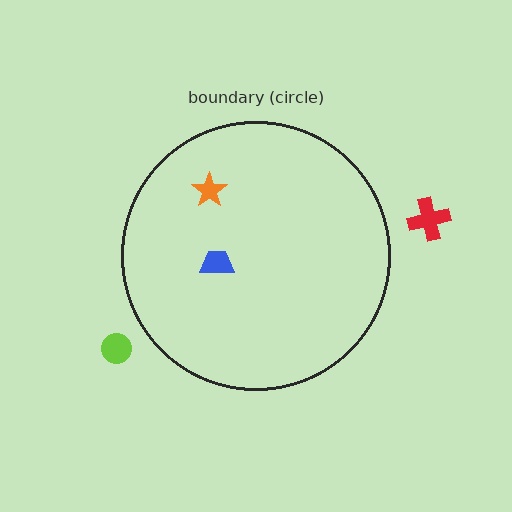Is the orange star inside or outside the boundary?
Inside.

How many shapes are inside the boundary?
2 inside, 2 outside.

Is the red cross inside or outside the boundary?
Outside.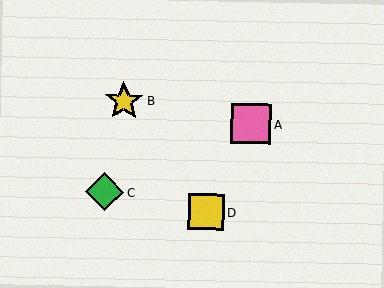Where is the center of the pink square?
The center of the pink square is at (251, 124).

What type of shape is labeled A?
Shape A is a pink square.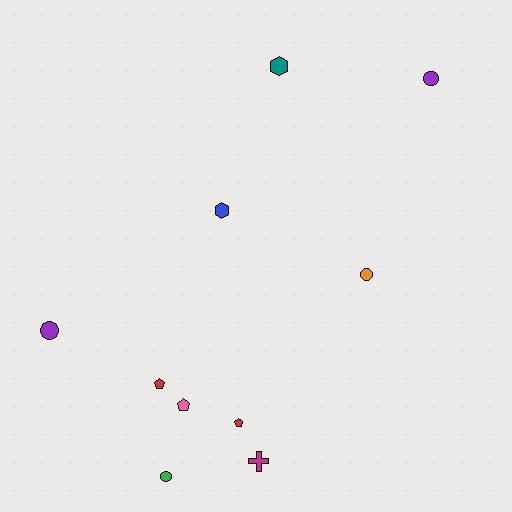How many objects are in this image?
There are 10 objects.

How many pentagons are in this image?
There are 3 pentagons.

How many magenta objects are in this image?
There is 1 magenta object.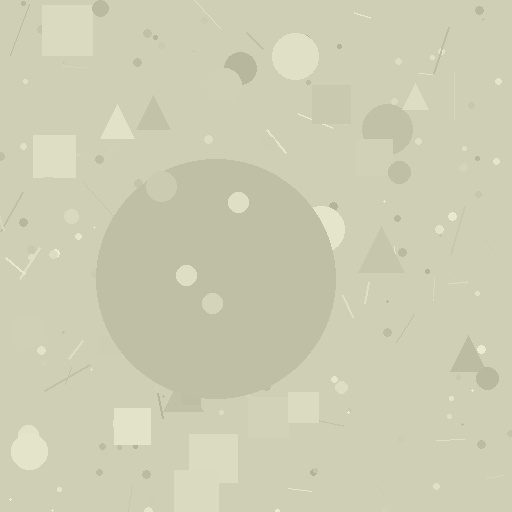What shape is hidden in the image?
A circle is hidden in the image.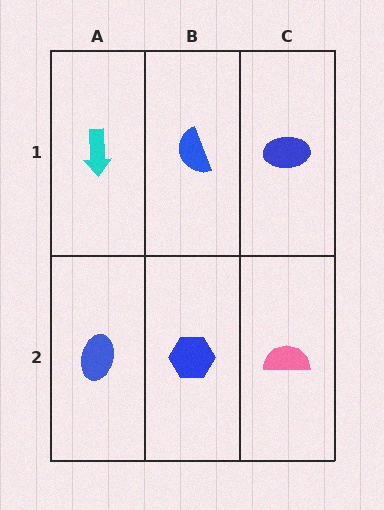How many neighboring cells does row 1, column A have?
2.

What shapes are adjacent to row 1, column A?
A blue ellipse (row 2, column A), a blue semicircle (row 1, column B).